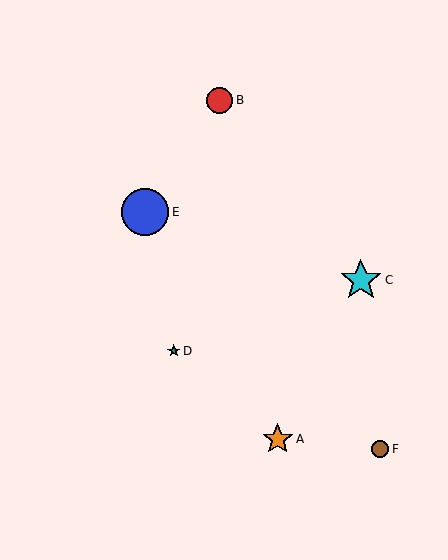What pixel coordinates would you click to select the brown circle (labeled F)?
Click at (380, 449) to select the brown circle F.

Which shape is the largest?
The blue circle (labeled E) is the largest.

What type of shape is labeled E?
Shape E is a blue circle.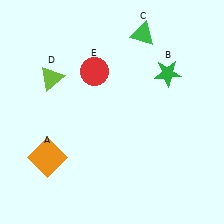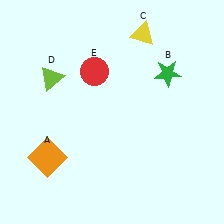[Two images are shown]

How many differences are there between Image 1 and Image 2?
There is 1 difference between the two images.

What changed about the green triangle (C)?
In Image 1, C is green. In Image 2, it changed to yellow.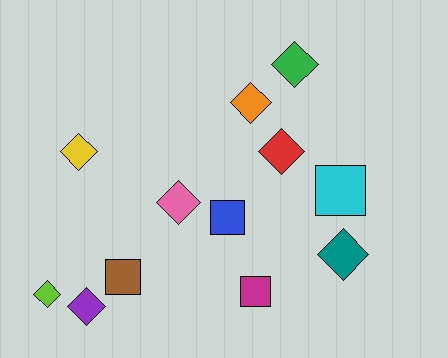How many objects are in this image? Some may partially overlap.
There are 12 objects.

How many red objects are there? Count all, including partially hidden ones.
There is 1 red object.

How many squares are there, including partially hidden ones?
There are 4 squares.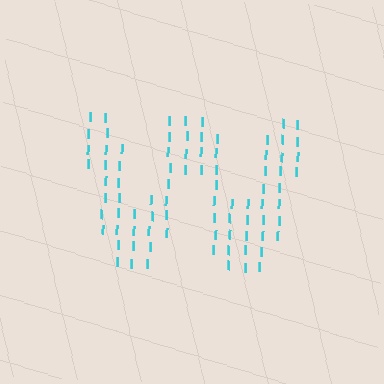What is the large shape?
The large shape is the letter W.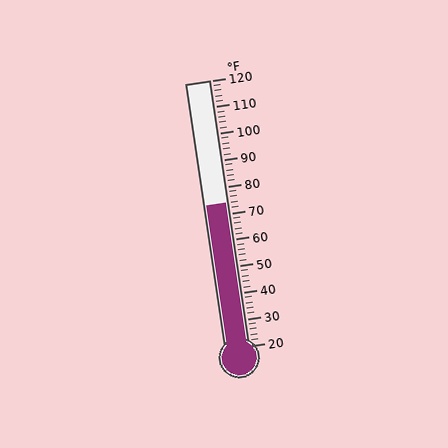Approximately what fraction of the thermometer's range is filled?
The thermometer is filled to approximately 55% of its range.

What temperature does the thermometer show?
The thermometer shows approximately 74°F.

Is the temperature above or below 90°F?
The temperature is below 90°F.